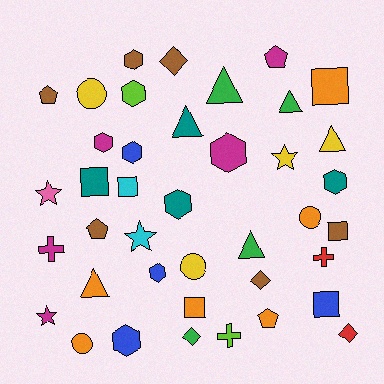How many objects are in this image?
There are 40 objects.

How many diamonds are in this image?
There are 4 diamonds.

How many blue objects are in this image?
There are 4 blue objects.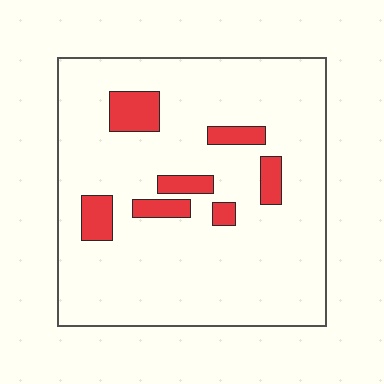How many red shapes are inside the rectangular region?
7.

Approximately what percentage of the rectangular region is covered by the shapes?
Approximately 10%.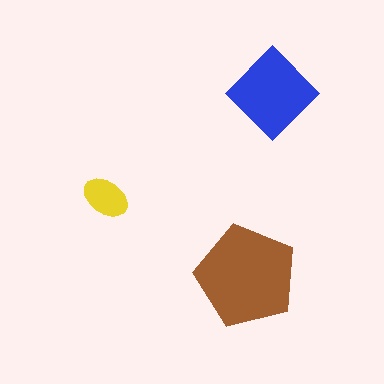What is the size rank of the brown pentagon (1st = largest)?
1st.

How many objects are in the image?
There are 3 objects in the image.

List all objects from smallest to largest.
The yellow ellipse, the blue diamond, the brown pentagon.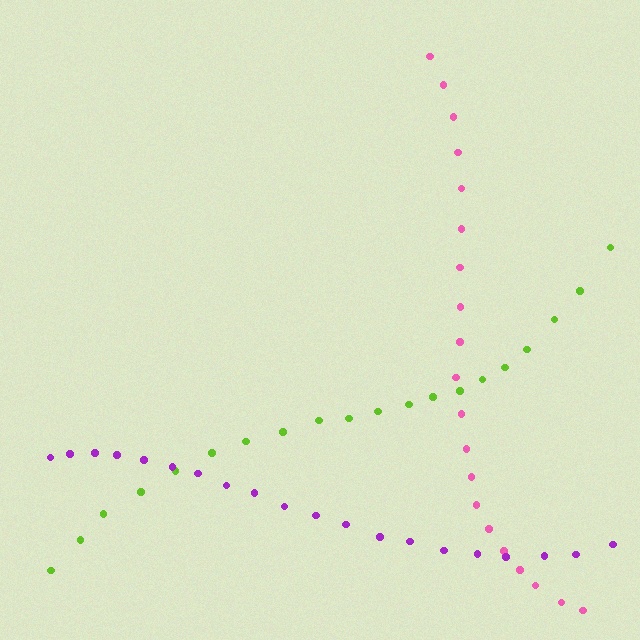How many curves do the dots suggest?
There are 3 distinct paths.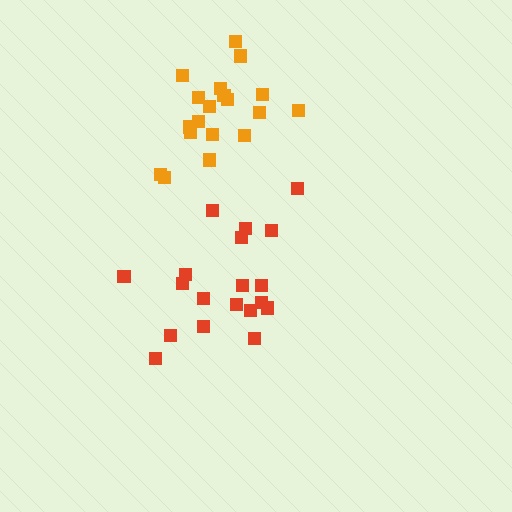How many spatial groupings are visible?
There are 2 spatial groupings.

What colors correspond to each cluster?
The clusters are colored: red, orange.